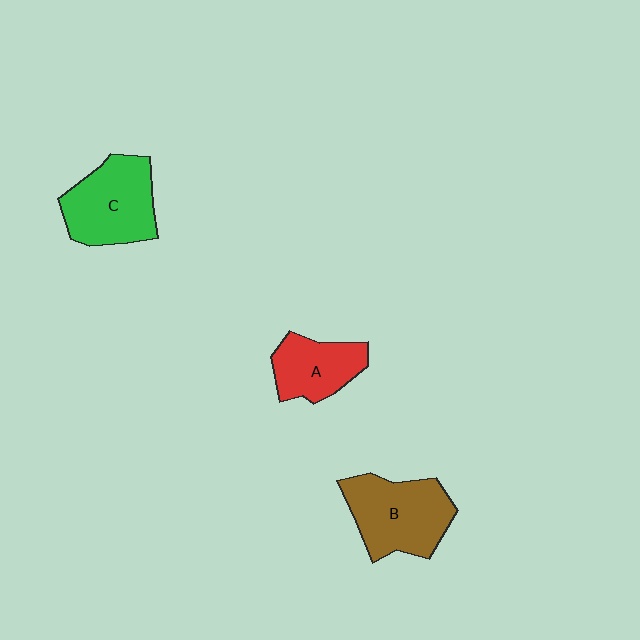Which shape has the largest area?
Shape B (brown).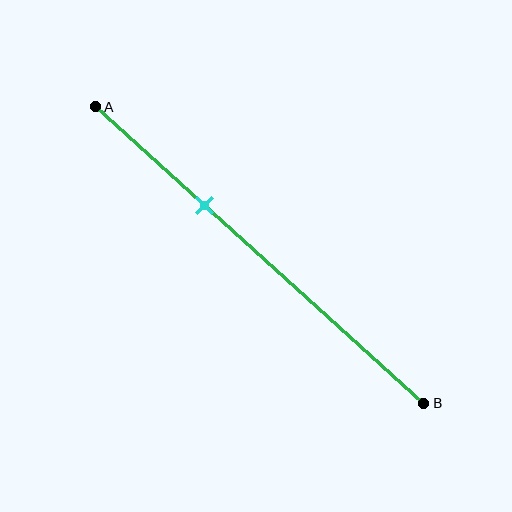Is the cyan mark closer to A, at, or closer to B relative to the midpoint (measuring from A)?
The cyan mark is closer to point A than the midpoint of segment AB.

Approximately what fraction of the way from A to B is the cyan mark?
The cyan mark is approximately 35% of the way from A to B.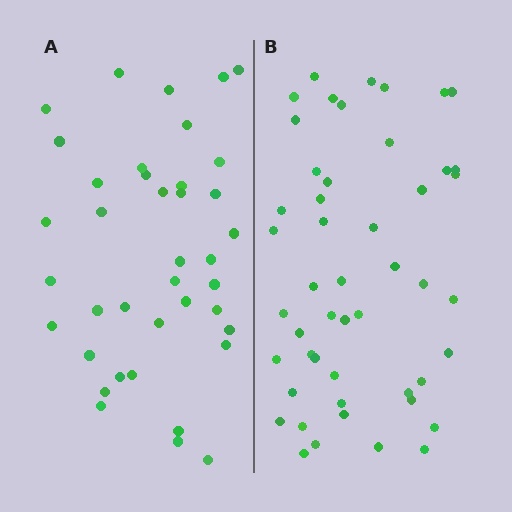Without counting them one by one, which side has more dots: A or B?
Region B (the right region) has more dots.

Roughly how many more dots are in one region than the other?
Region B has roughly 10 or so more dots than region A.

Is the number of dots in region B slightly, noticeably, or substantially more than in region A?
Region B has noticeably more, but not dramatically so. The ratio is roughly 1.3 to 1.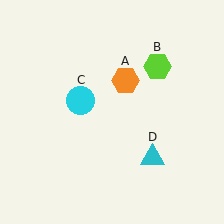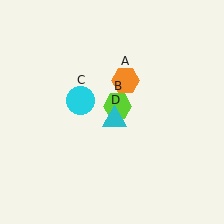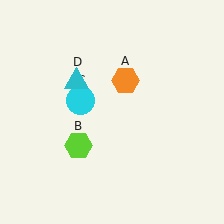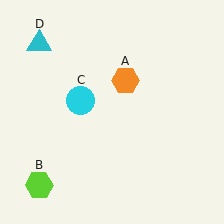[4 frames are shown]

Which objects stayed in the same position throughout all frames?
Orange hexagon (object A) and cyan circle (object C) remained stationary.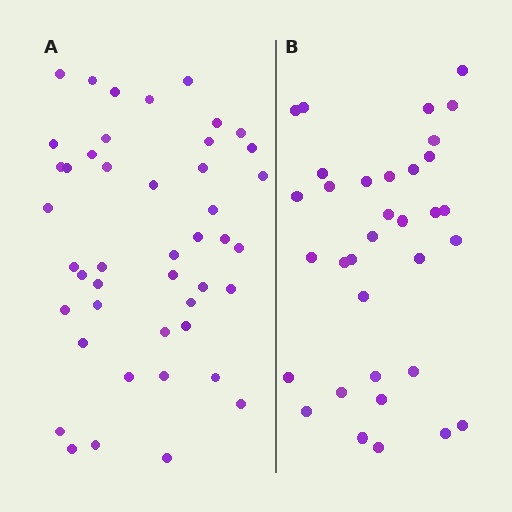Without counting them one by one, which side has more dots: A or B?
Region A (the left region) has more dots.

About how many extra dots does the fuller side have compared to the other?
Region A has roughly 12 or so more dots than region B.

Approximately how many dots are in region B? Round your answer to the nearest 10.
About 30 dots. (The exact count is 34, which rounds to 30.)